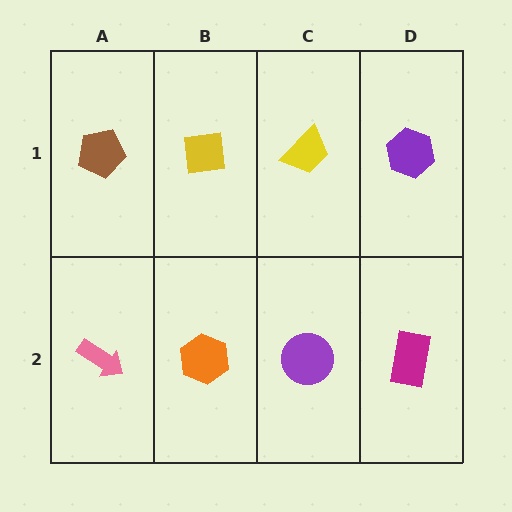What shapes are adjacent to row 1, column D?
A magenta rectangle (row 2, column D), a yellow trapezoid (row 1, column C).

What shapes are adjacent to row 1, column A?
A pink arrow (row 2, column A), a yellow square (row 1, column B).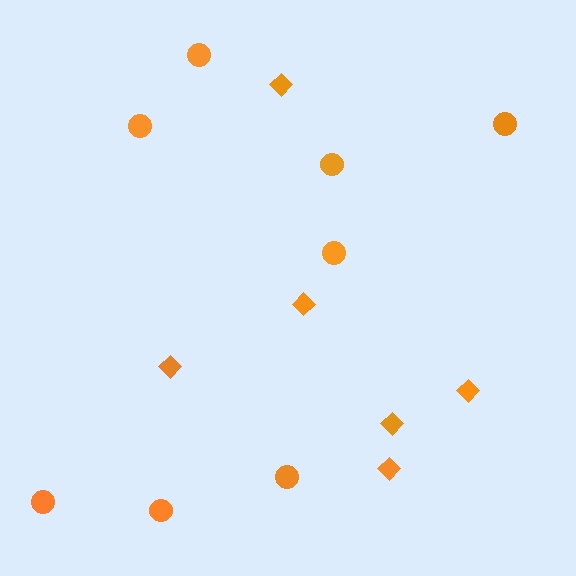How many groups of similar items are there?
There are 2 groups: one group of diamonds (6) and one group of circles (8).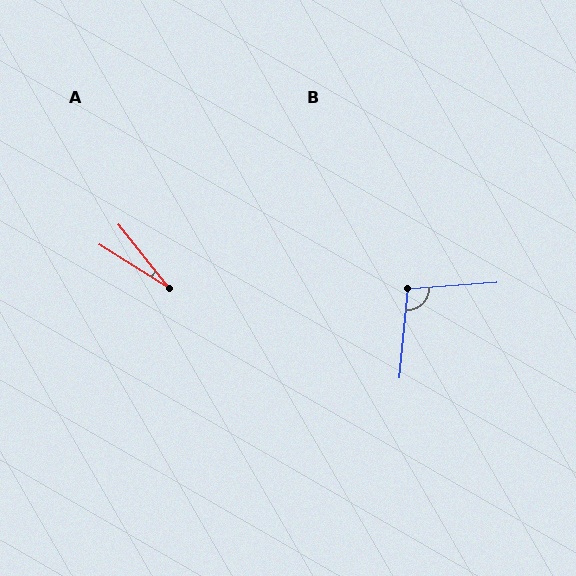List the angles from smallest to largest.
A (19°), B (100°).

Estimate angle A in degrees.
Approximately 19 degrees.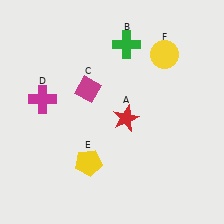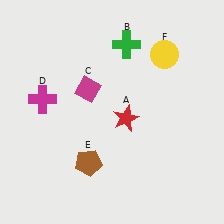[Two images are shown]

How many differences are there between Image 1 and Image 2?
There is 1 difference between the two images.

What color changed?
The pentagon (E) changed from yellow in Image 1 to brown in Image 2.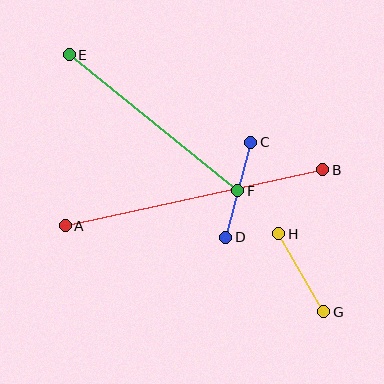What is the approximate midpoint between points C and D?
The midpoint is at approximately (238, 190) pixels.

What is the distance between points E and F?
The distance is approximately 216 pixels.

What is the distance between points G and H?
The distance is approximately 90 pixels.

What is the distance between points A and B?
The distance is approximately 264 pixels.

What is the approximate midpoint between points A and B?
The midpoint is at approximately (194, 198) pixels.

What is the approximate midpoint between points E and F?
The midpoint is at approximately (154, 123) pixels.